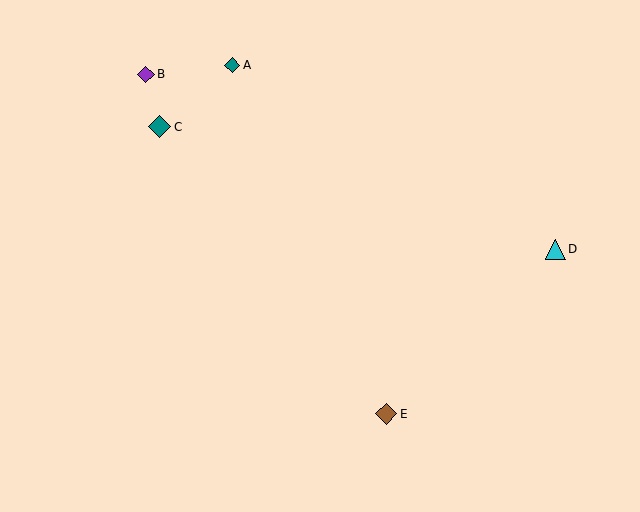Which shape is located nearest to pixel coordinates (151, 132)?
The teal diamond (labeled C) at (160, 127) is nearest to that location.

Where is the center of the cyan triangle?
The center of the cyan triangle is at (555, 249).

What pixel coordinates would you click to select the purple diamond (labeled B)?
Click at (146, 74) to select the purple diamond B.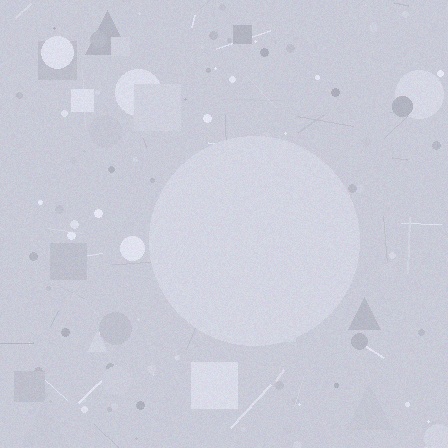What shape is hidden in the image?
A circle is hidden in the image.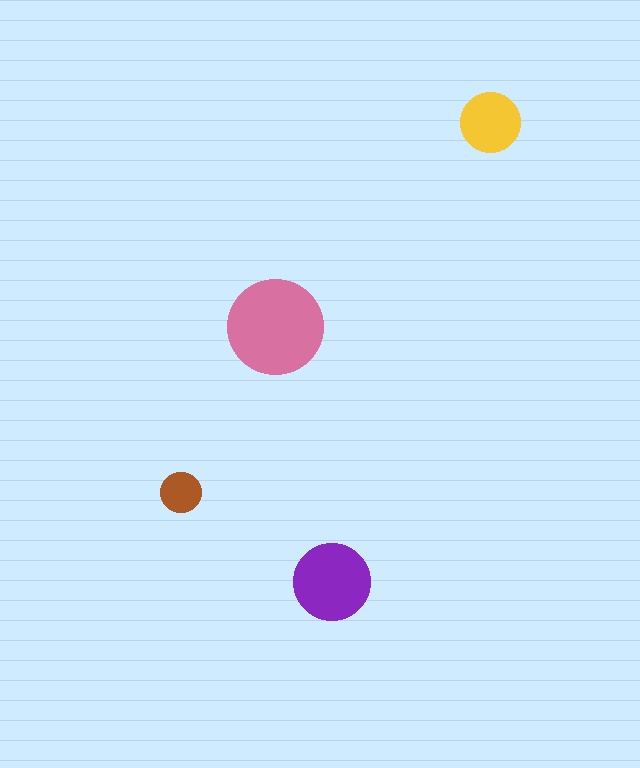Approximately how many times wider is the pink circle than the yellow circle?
About 1.5 times wider.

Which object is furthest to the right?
The yellow circle is rightmost.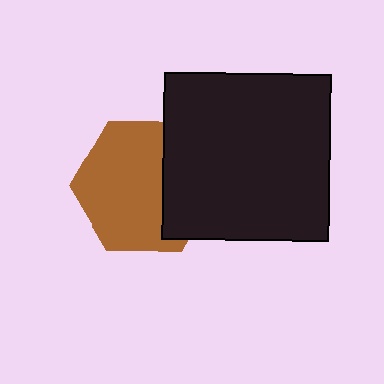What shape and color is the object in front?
The object in front is a black square.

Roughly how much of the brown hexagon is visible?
Most of it is visible (roughly 67%).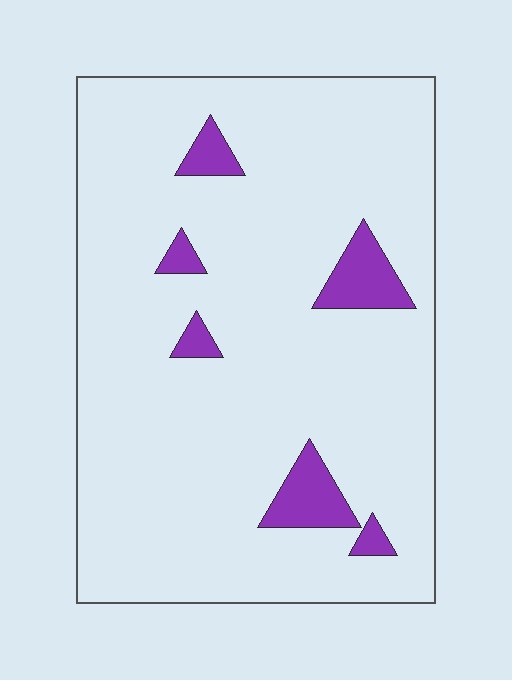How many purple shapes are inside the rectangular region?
6.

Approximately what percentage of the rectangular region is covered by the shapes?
Approximately 10%.